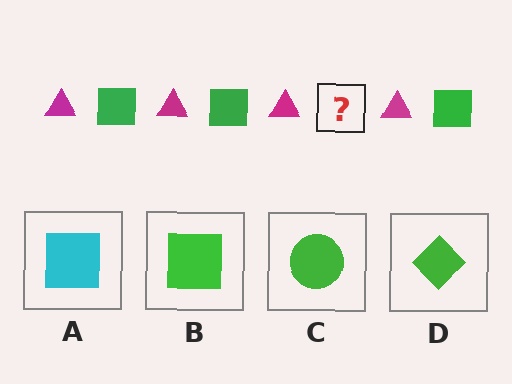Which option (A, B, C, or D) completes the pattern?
B.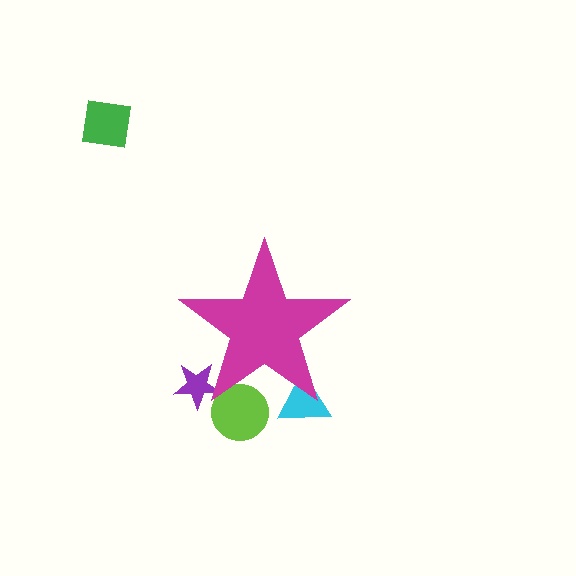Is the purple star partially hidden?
Yes, the purple star is partially hidden behind the magenta star.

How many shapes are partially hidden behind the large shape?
3 shapes are partially hidden.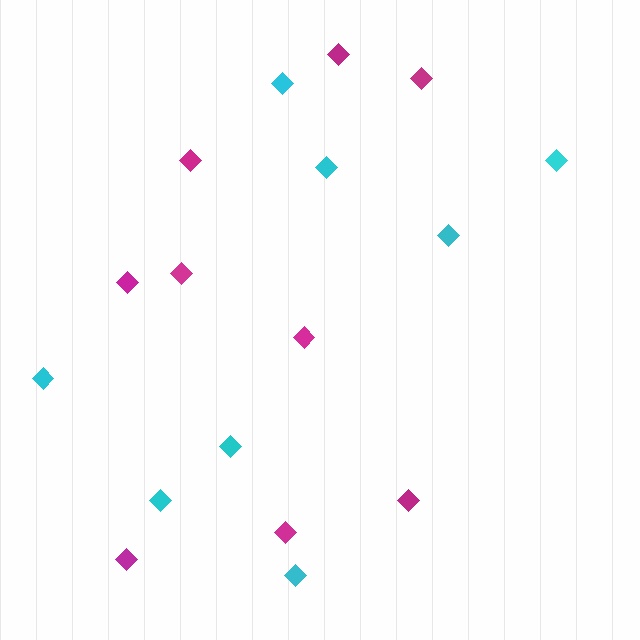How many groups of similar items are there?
There are 2 groups: one group of cyan diamonds (8) and one group of magenta diamonds (9).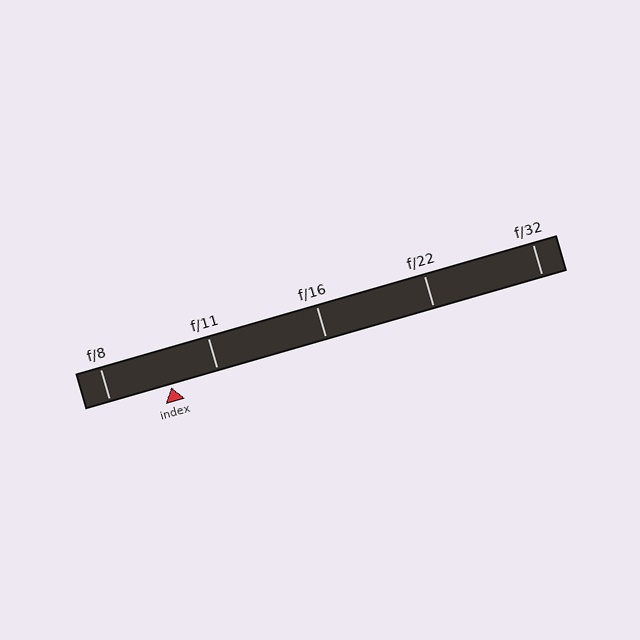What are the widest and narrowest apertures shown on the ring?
The widest aperture shown is f/8 and the narrowest is f/32.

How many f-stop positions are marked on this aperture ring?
There are 5 f-stop positions marked.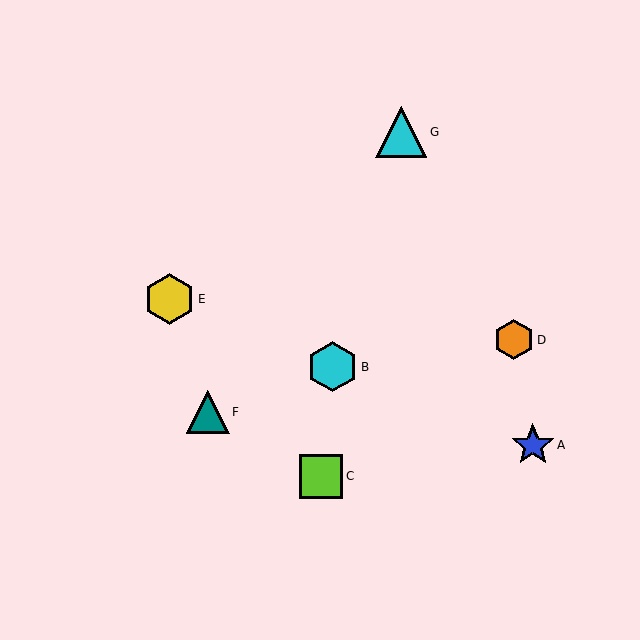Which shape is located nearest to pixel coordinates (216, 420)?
The teal triangle (labeled F) at (208, 412) is nearest to that location.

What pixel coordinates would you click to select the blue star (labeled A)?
Click at (533, 445) to select the blue star A.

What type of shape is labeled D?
Shape D is an orange hexagon.